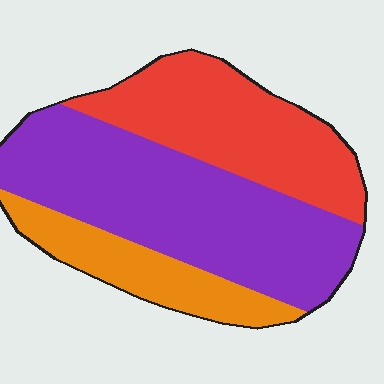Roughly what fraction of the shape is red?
Red takes up about one third (1/3) of the shape.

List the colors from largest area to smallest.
From largest to smallest: purple, red, orange.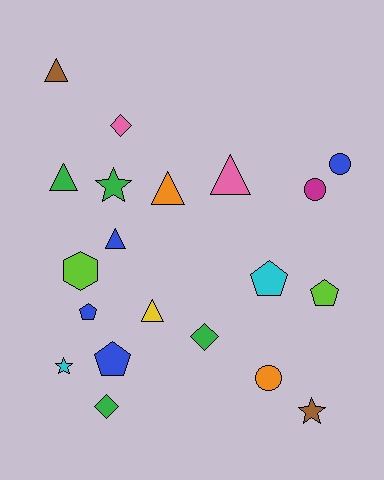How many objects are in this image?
There are 20 objects.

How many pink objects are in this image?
There are 2 pink objects.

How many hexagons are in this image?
There is 1 hexagon.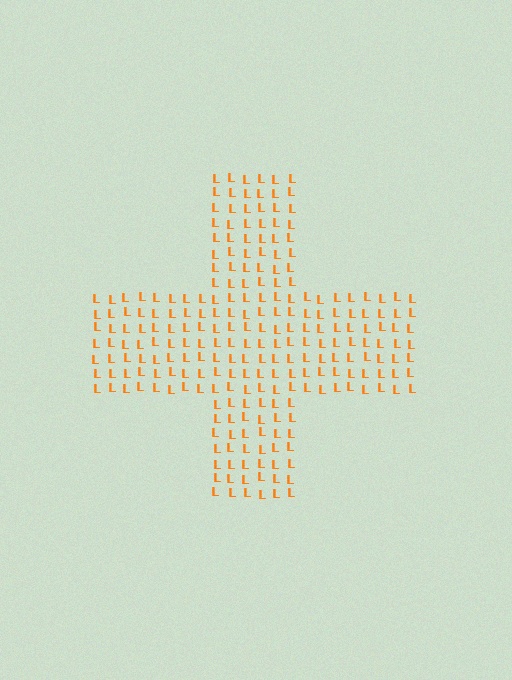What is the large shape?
The large shape is a cross.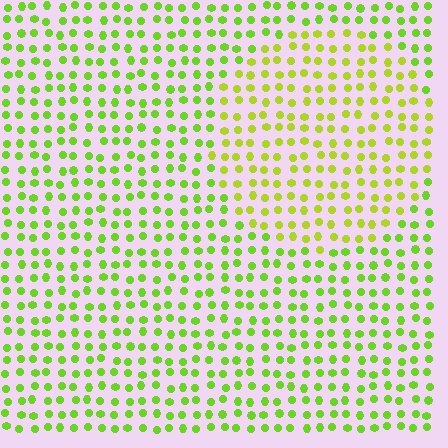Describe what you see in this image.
The image is filled with small lime elements in a uniform arrangement. A circle-shaped region is visible where the elements are tinted to a slightly different hue, forming a subtle color boundary.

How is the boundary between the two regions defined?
The boundary is defined purely by a slight shift in hue (about 23 degrees). Spacing, size, and orientation are identical on both sides.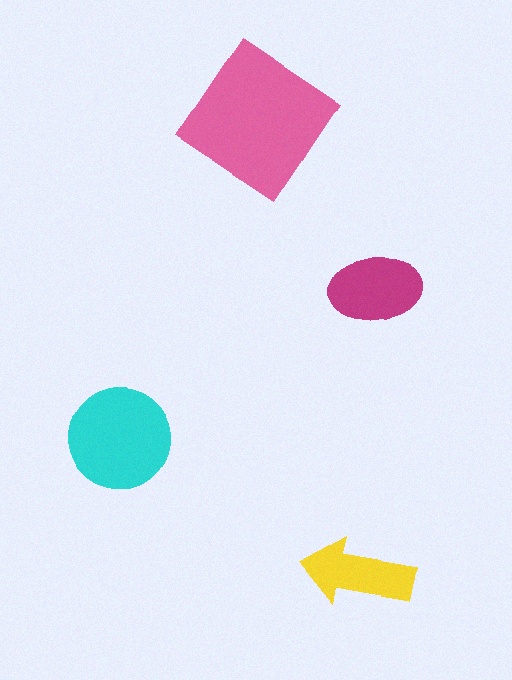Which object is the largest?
The pink diamond.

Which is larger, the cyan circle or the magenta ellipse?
The cyan circle.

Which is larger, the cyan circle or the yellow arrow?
The cyan circle.